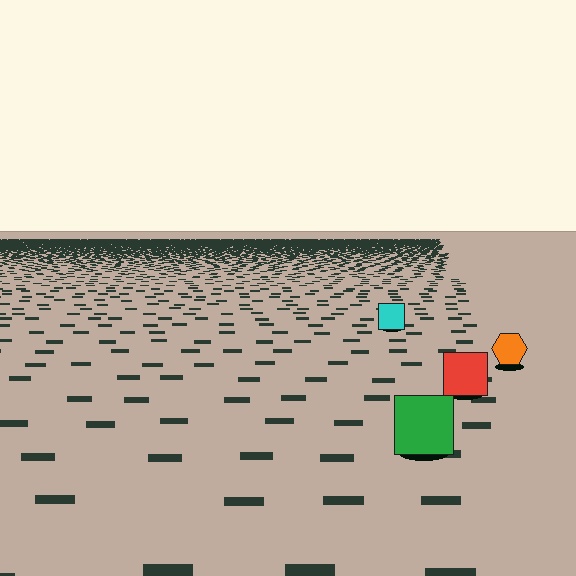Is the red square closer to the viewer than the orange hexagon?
Yes. The red square is closer — you can tell from the texture gradient: the ground texture is coarser near it.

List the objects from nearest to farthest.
From nearest to farthest: the green square, the red square, the orange hexagon, the cyan square.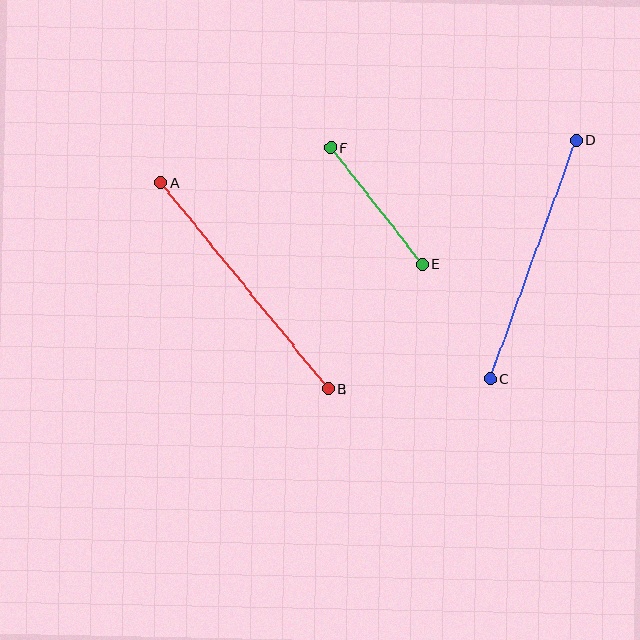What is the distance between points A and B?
The distance is approximately 266 pixels.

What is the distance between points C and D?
The distance is approximately 253 pixels.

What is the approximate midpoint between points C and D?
The midpoint is at approximately (533, 260) pixels.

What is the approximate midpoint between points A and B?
The midpoint is at approximately (244, 286) pixels.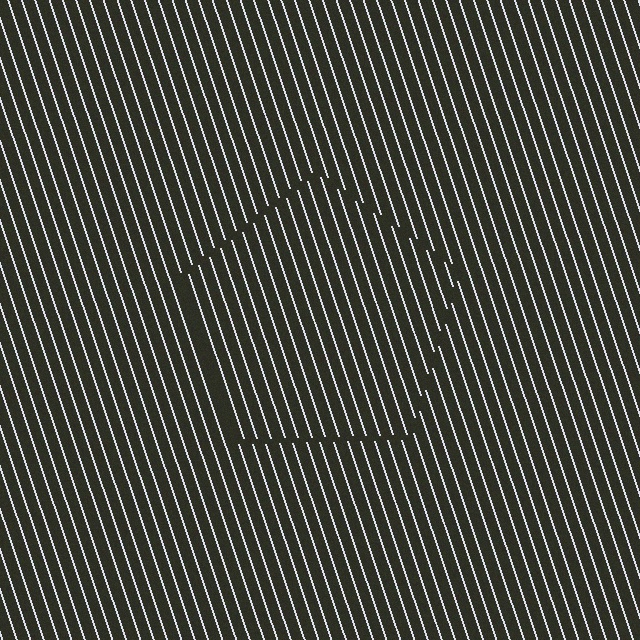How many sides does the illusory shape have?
5 sides — the line-ends trace a pentagon.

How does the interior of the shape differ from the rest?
The interior of the shape contains the same grating, shifted by half a period — the contour is defined by the phase discontinuity where line-ends from the inner and outer gratings abut.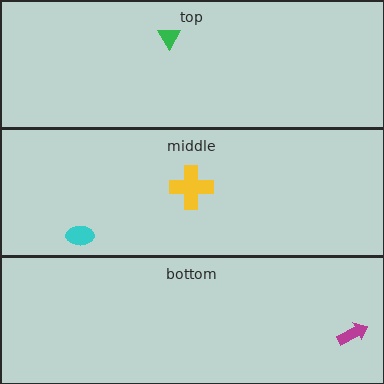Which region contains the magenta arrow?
The bottom region.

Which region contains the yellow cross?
The middle region.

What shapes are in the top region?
The green triangle.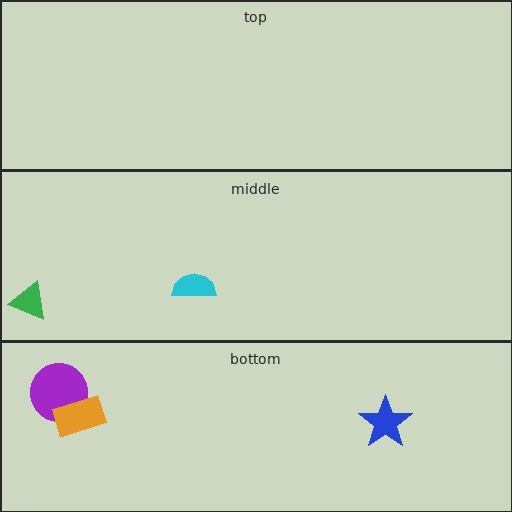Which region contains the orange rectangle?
The bottom region.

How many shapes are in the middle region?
2.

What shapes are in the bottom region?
The blue star, the purple circle, the orange rectangle.